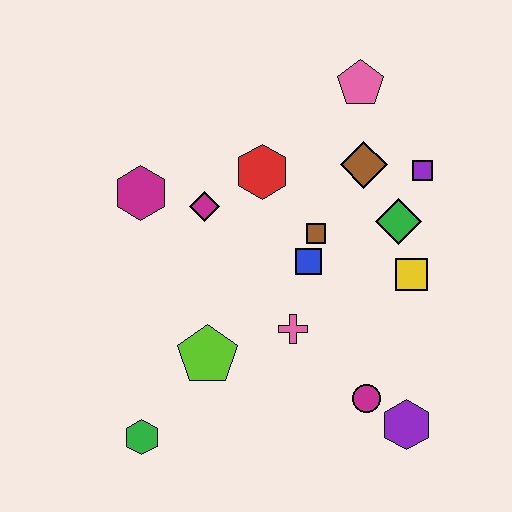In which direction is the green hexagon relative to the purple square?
The green hexagon is to the left of the purple square.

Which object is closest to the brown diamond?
The purple square is closest to the brown diamond.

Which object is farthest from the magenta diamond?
The purple hexagon is farthest from the magenta diamond.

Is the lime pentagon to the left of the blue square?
Yes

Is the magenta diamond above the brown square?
Yes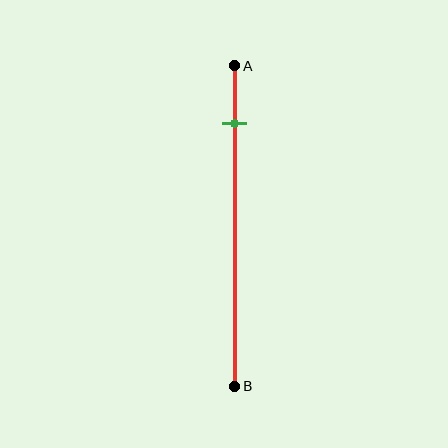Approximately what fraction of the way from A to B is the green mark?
The green mark is approximately 20% of the way from A to B.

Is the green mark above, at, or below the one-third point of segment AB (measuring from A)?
The green mark is above the one-third point of segment AB.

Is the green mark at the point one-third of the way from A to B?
No, the mark is at about 20% from A, not at the 33% one-third point.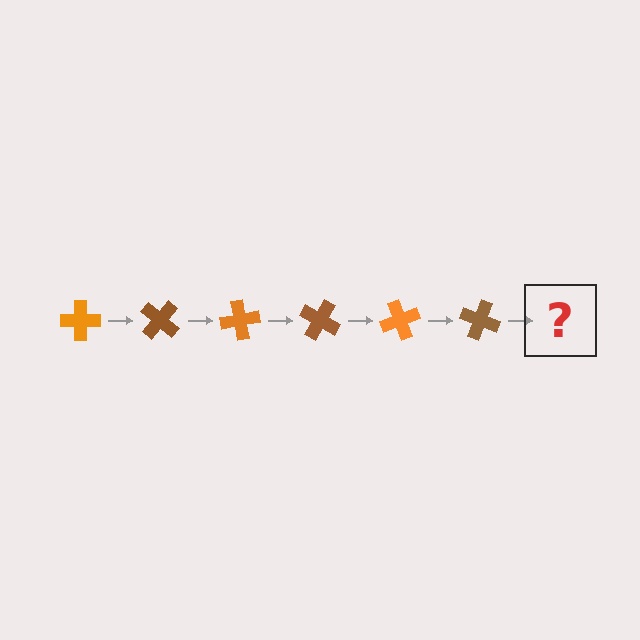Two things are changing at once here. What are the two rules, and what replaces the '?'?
The two rules are that it rotates 40 degrees each step and the color cycles through orange and brown. The '?' should be an orange cross, rotated 240 degrees from the start.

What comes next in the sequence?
The next element should be an orange cross, rotated 240 degrees from the start.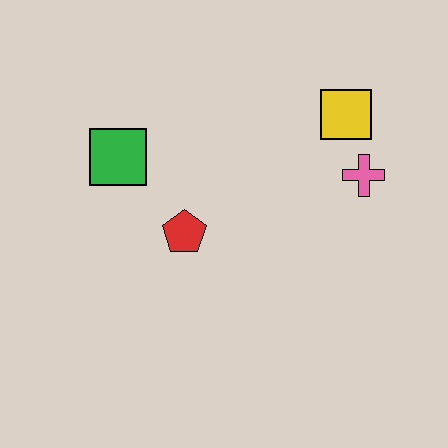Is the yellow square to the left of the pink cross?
Yes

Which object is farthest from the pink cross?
The green square is farthest from the pink cross.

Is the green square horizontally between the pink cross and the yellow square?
No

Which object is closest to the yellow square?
The pink cross is closest to the yellow square.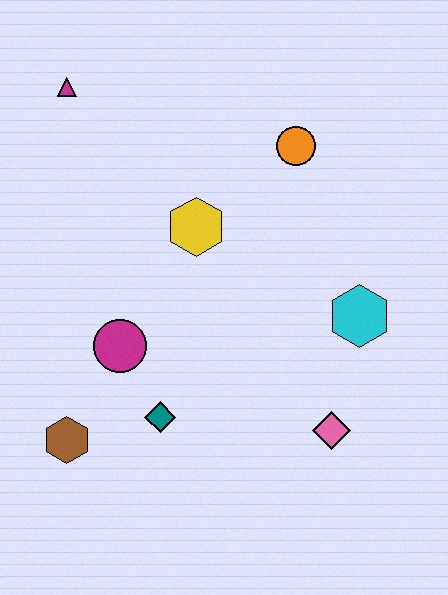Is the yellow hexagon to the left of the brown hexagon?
No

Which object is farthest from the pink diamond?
The magenta triangle is farthest from the pink diamond.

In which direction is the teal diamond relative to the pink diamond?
The teal diamond is to the left of the pink diamond.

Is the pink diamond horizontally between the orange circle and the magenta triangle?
No